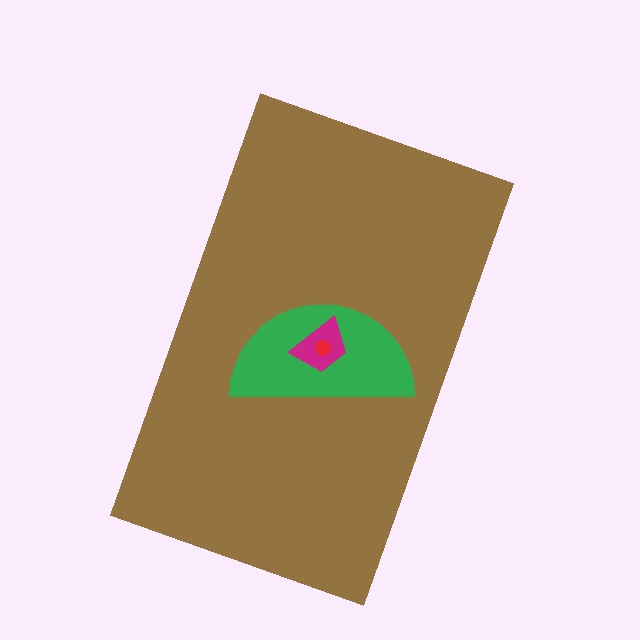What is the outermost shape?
The brown rectangle.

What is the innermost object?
The red circle.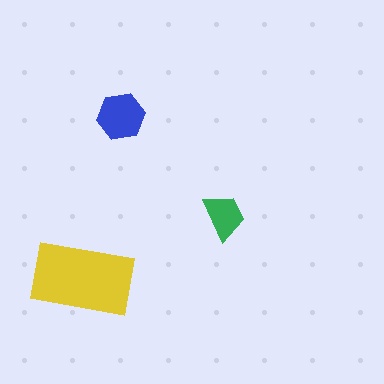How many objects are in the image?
There are 3 objects in the image.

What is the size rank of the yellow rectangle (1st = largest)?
1st.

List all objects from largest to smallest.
The yellow rectangle, the blue hexagon, the green trapezoid.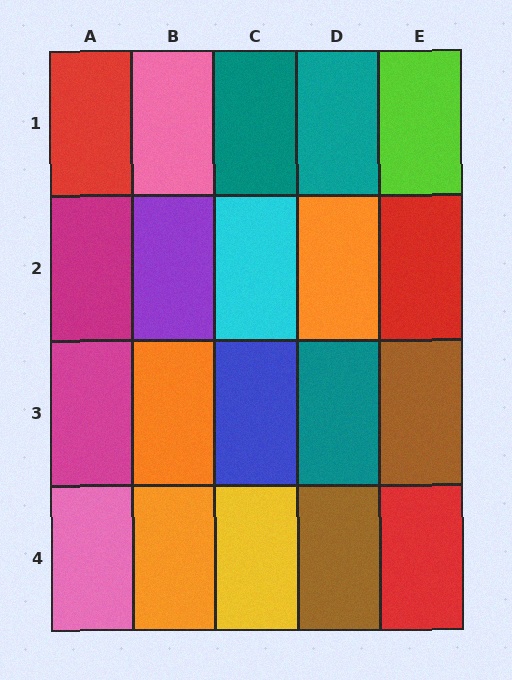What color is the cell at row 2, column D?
Orange.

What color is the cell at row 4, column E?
Red.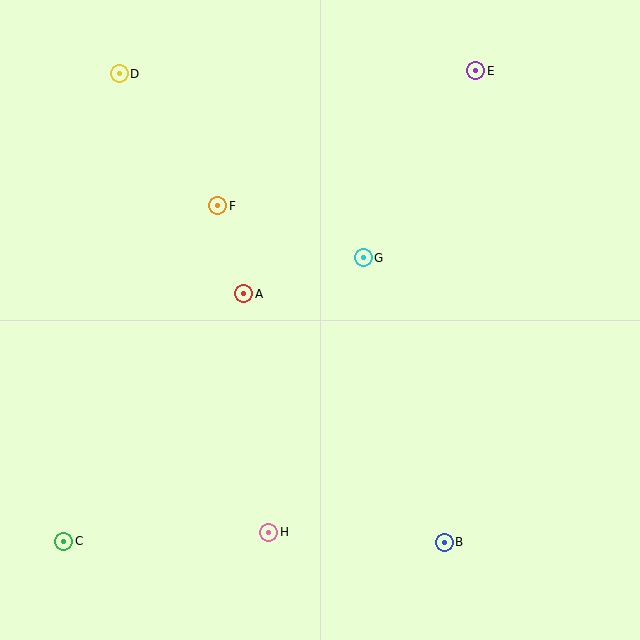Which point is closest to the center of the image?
Point G at (363, 258) is closest to the center.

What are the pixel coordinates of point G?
Point G is at (363, 258).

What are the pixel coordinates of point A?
Point A is at (244, 294).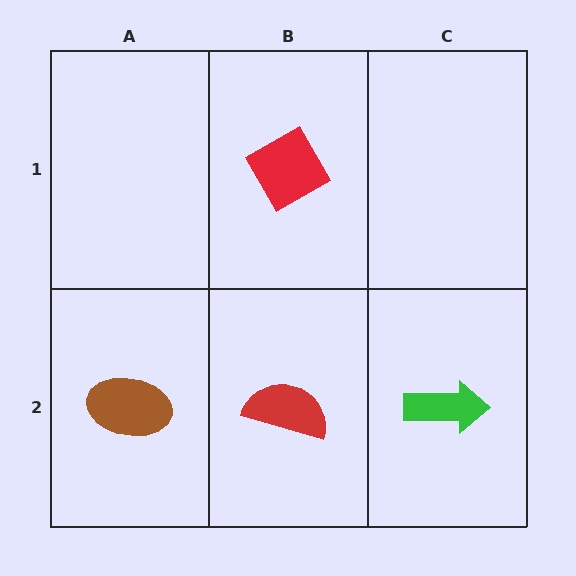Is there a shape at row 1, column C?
No, that cell is empty.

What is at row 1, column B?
A red diamond.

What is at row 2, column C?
A green arrow.